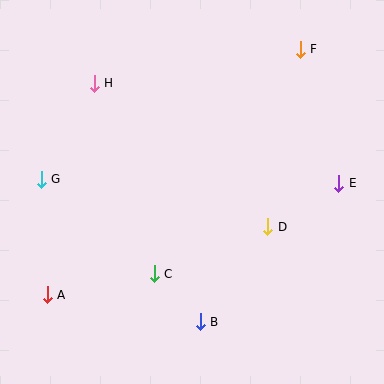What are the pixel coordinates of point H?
Point H is at (94, 83).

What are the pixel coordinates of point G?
Point G is at (41, 179).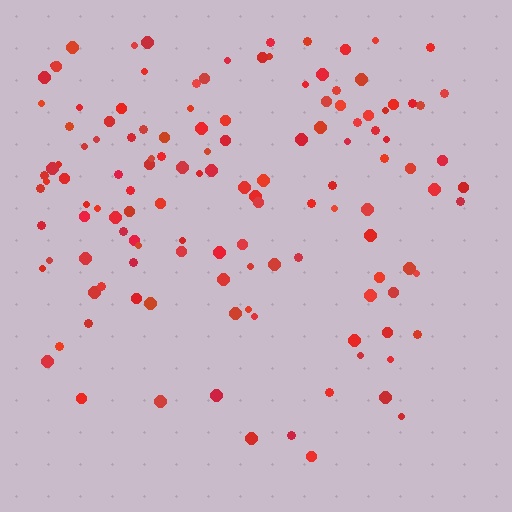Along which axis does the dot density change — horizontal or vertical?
Vertical.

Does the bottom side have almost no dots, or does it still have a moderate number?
Still a moderate number, just noticeably fewer than the top.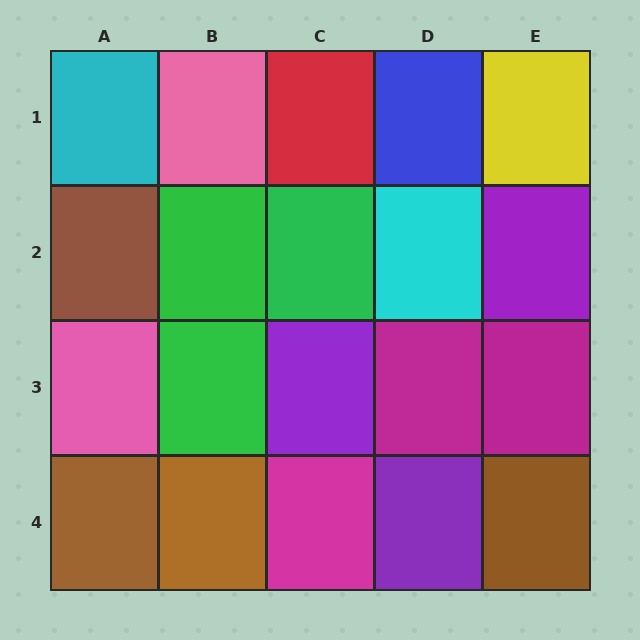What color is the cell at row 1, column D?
Blue.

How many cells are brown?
4 cells are brown.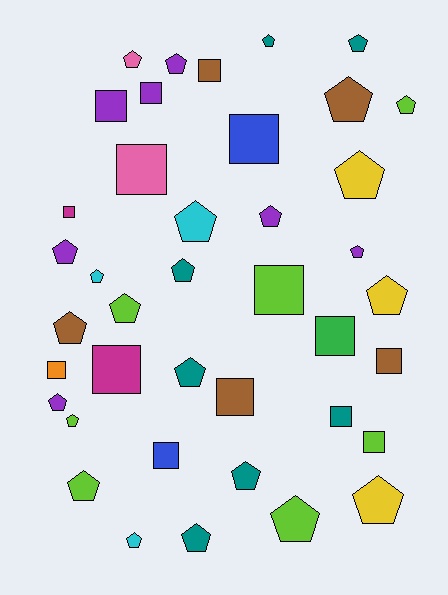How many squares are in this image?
There are 15 squares.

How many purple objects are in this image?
There are 7 purple objects.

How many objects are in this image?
There are 40 objects.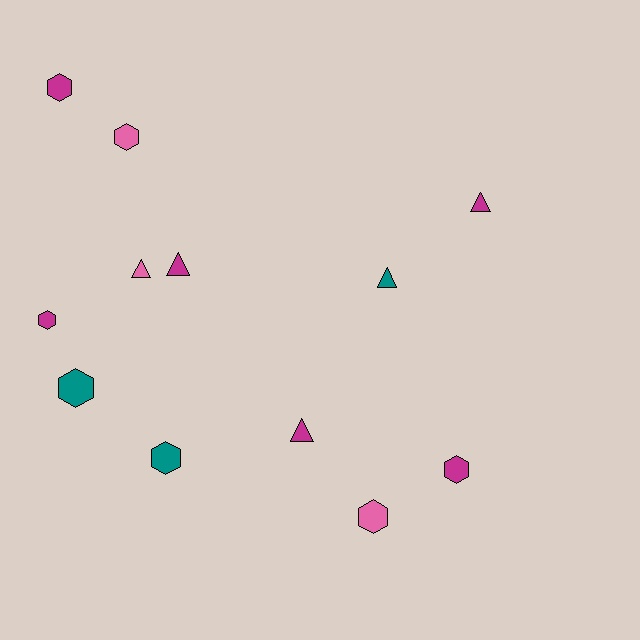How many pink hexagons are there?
There are 2 pink hexagons.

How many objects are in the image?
There are 12 objects.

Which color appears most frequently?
Magenta, with 6 objects.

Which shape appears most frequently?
Hexagon, with 7 objects.